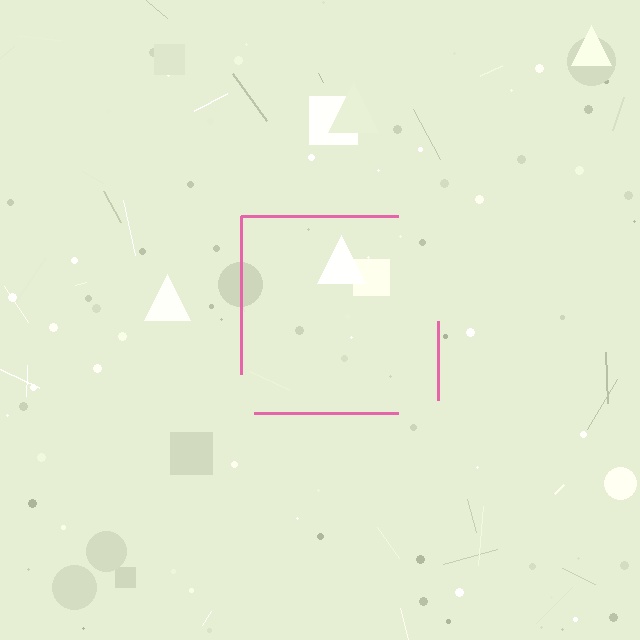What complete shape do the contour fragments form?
The contour fragments form a square.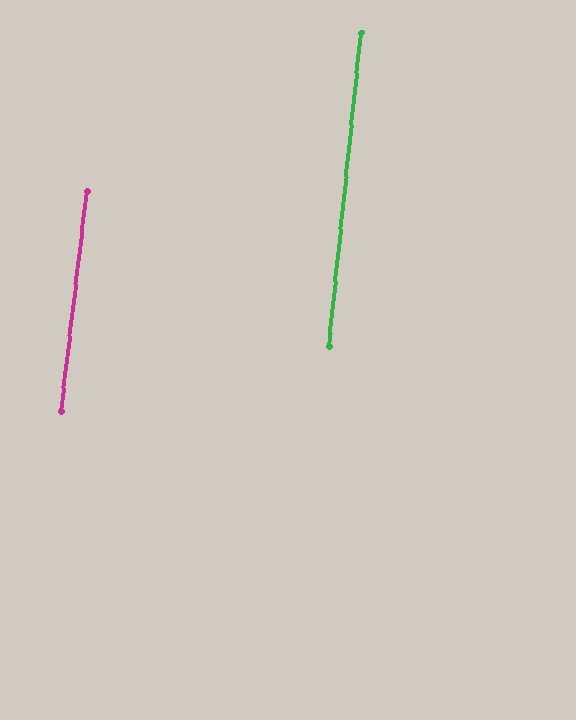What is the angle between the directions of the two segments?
Approximately 1 degree.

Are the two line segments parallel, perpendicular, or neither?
Parallel — their directions differ by only 0.8°.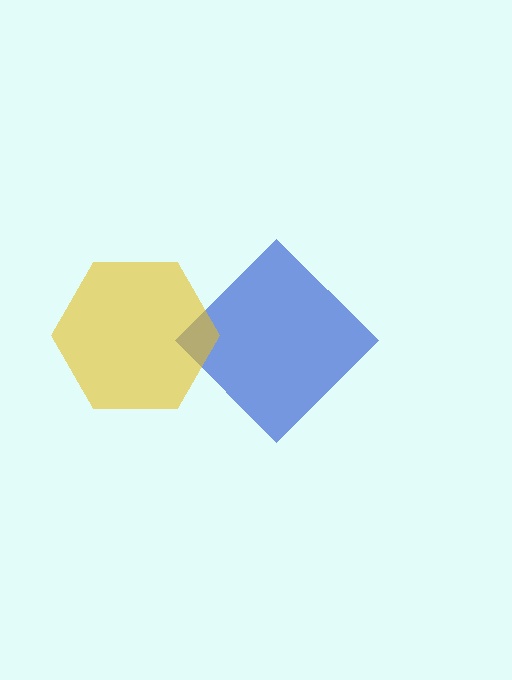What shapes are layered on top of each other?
The layered shapes are: a blue diamond, a yellow hexagon.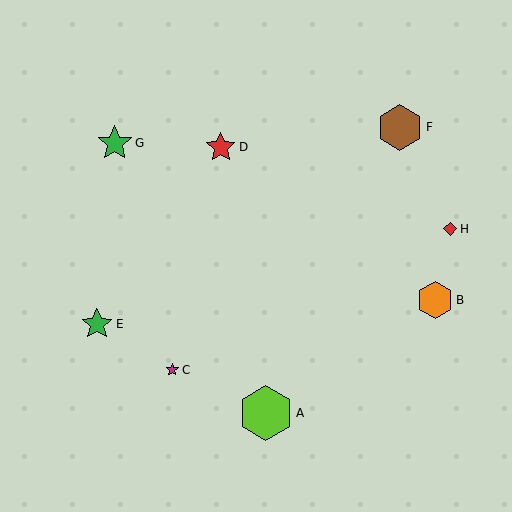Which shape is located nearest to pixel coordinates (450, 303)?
The orange hexagon (labeled B) at (435, 300) is nearest to that location.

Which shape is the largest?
The lime hexagon (labeled A) is the largest.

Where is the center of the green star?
The center of the green star is at (115, 143).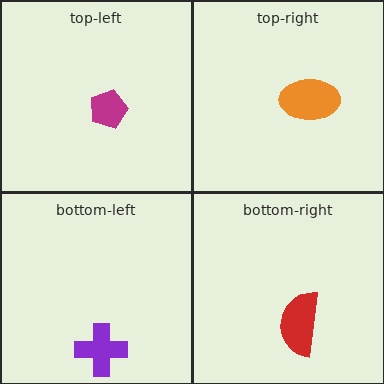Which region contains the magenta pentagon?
The top-left region.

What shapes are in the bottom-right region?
The red semicircle.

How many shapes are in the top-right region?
1.